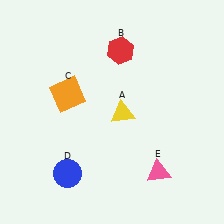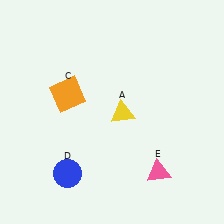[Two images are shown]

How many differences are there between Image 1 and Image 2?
There is 1 difference between the two images.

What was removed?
The red hexagon (B) was removed in Image 2.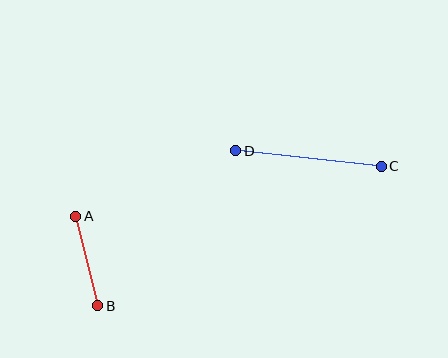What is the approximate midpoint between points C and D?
The midpoint is at approximately (308, 158) pixels.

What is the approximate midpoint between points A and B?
The midpoint is at approximately (87, 261) pixels.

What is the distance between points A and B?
The distance is approximately 92 pixels.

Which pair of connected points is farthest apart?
Points C and D are farthest apart.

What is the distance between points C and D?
The distance is approximately 146 pixels.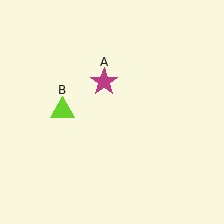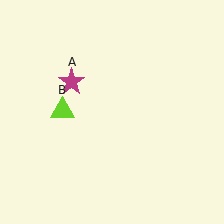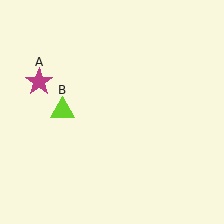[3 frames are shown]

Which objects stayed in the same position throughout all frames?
Lime triangle (object B) remained stationary.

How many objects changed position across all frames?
1 object changed position: magenta star (object A).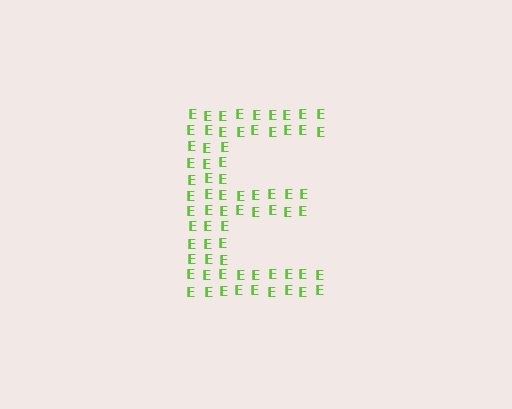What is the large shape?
The large shape is the letter E.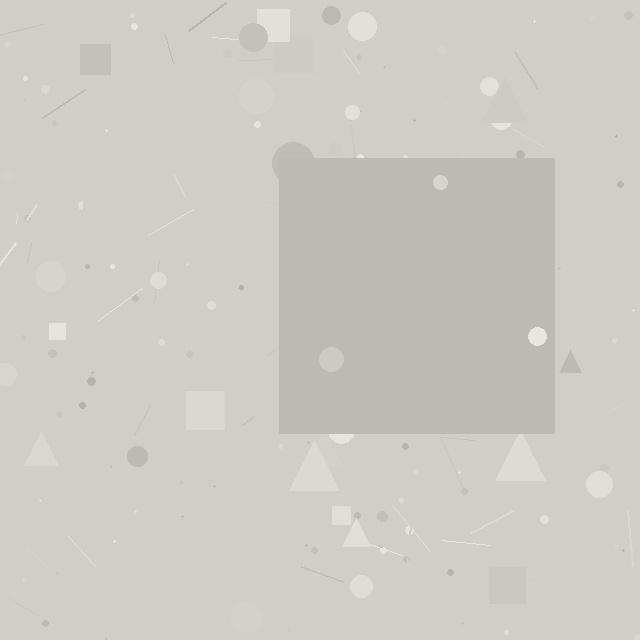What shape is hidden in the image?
A square is hidden in the image.